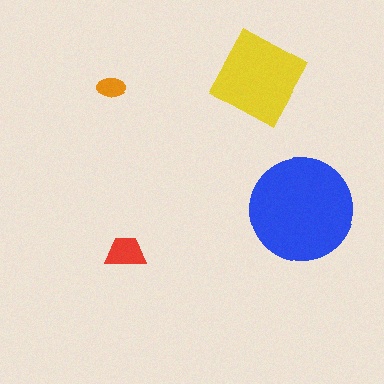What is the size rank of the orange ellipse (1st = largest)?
4th.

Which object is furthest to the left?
The orange ellipse is leftmost.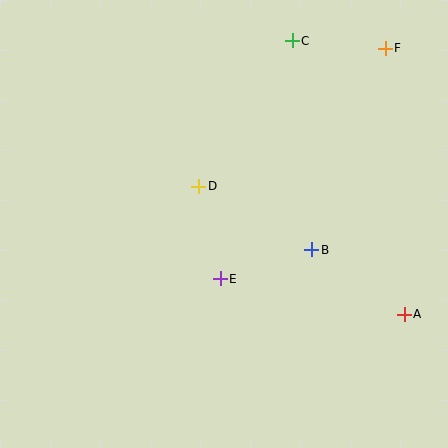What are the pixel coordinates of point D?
Point D is at (199, 186).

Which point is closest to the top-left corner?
Point D is closest to the top-left corner.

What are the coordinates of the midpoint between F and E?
The midpoint between F and E is at (303, 164).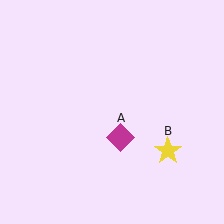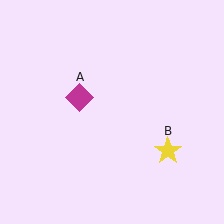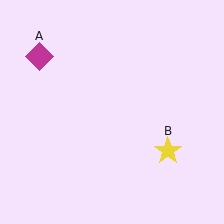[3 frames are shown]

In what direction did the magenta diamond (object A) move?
The magenta diamond (object A) moved up and to the left.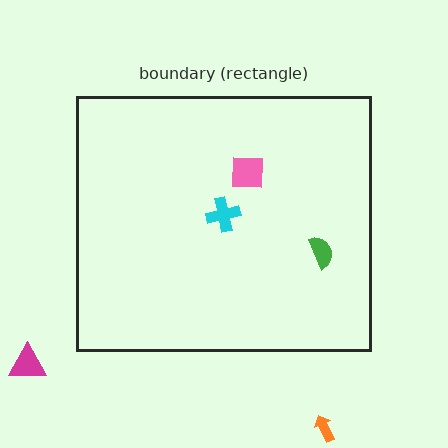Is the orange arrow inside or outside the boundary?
Outside.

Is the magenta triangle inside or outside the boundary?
Outside.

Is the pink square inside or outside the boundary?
Inside.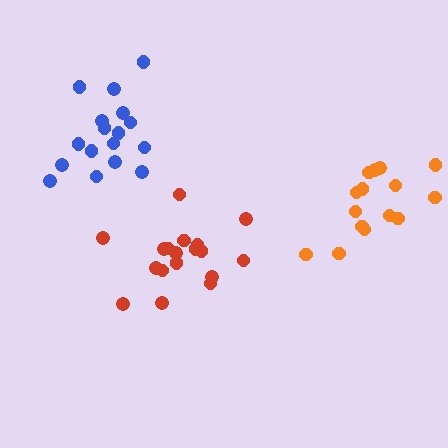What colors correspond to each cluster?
The clusters are colored: blue, red, orange.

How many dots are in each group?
Group 1: 17 dots, Group 2: 18 dots, Group 3: 15 dots (50 total).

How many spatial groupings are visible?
There are 3 spatial groupings.